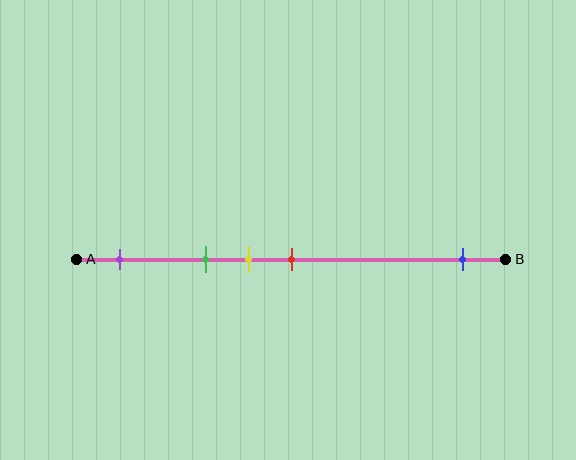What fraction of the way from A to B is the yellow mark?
The yellow mark is approximately 40% (0.4) of the way from A to B.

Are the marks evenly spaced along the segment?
No, the marks are not evenly spaced.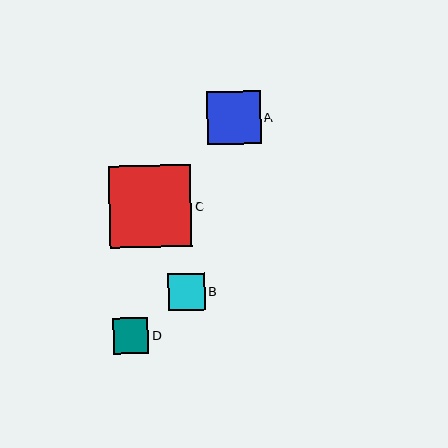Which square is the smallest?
Square D is the smallest with a size of approximately 36 pixels.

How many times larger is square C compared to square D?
Square C is approximately 2.3 times the size of square D.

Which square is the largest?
Square C is the largest with a size of approximately 82 pixels.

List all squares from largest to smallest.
From largest to smallest: C, A, B, D.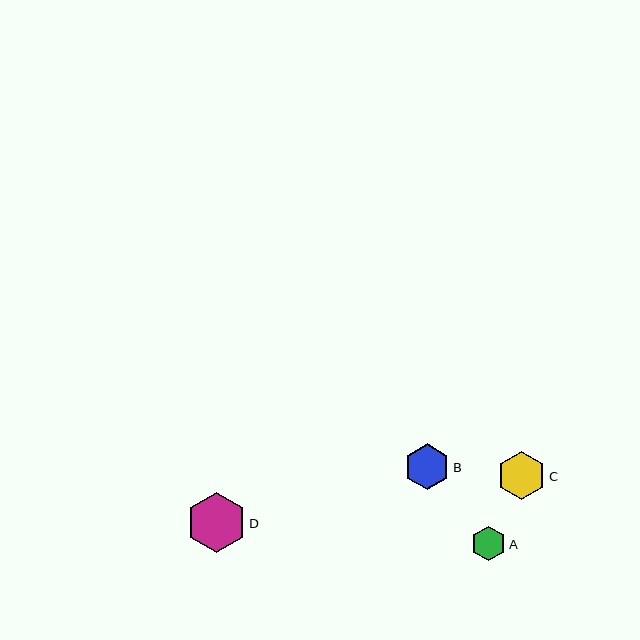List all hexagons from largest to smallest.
From largest to smallest: D, C, B, A.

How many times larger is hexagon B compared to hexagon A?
Hexagon B is approximately 1.3 times the size of hexagon A.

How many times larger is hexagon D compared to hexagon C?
Hexagon D is approximately 1.2 times the size of hexagon C.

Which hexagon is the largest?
Hexagon D is the largest with a size of approximately 59 pixels.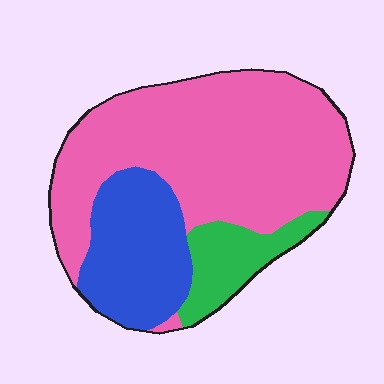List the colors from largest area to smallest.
From largest to smallest: pink, blue, green.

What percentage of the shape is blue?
Blue covers 24% of the shape.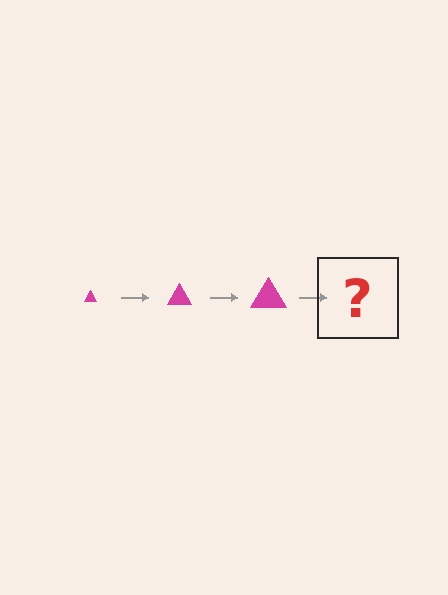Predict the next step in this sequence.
The next step is a magenta triangle, larger than the previous one.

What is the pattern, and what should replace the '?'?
The pattern is that the triangle gets progressively larger each step. The '?' should be a magenta triangle, larger than the previous one.